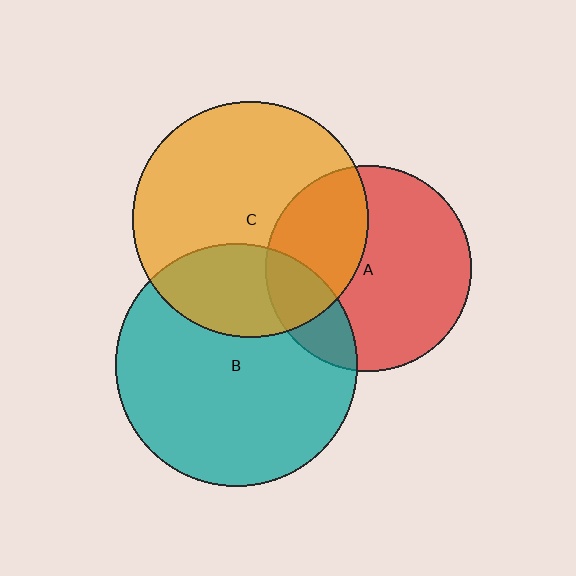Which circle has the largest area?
Circle B (teal).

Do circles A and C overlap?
Yes.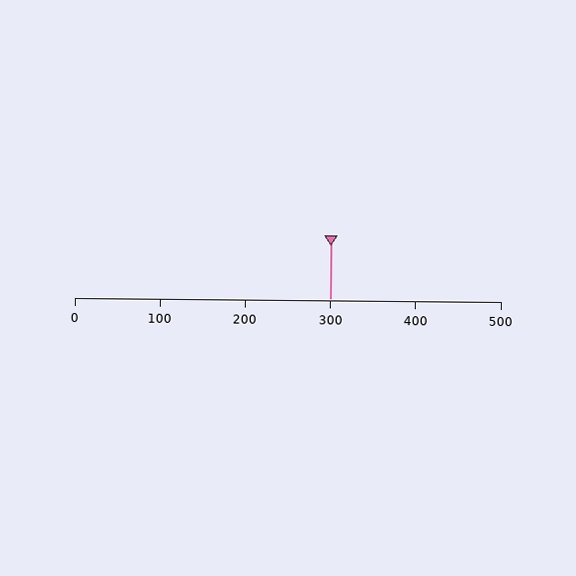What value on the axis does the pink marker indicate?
The marker indicates approximately 300.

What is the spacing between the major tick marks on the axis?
The major ticks are spaced 100 apart.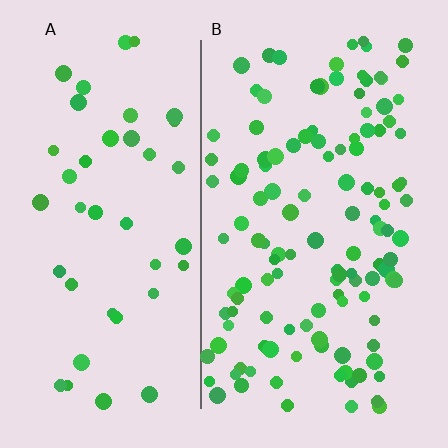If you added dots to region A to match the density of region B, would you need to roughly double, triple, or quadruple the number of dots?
Approximately triple.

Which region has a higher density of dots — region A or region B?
B (the right).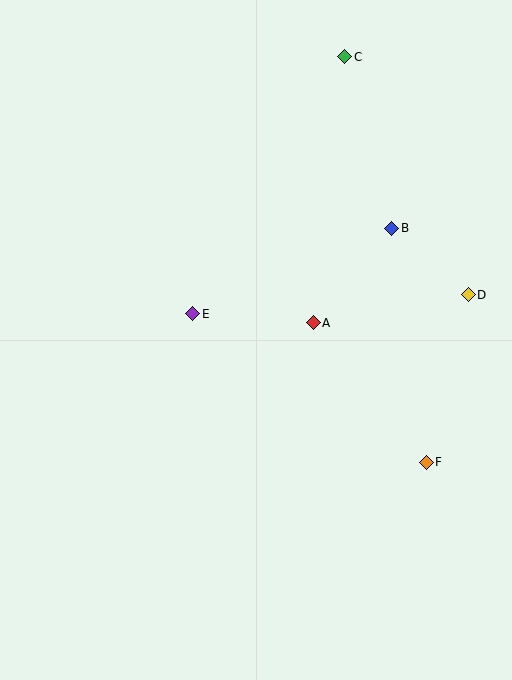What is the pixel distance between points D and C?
The distance between D and C is 268 pixels.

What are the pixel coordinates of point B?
Point B is at (392, 228).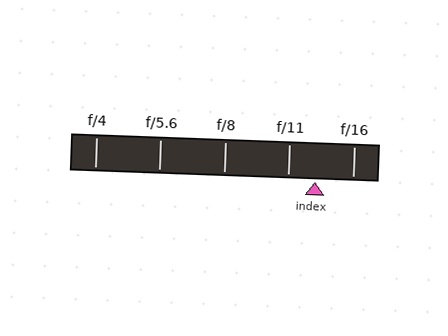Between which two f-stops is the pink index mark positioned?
The index mark is between f/11 and f/16.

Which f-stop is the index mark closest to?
The index mark is closest to f/11.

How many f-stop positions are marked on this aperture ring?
There are 5 f-stop positions marked.